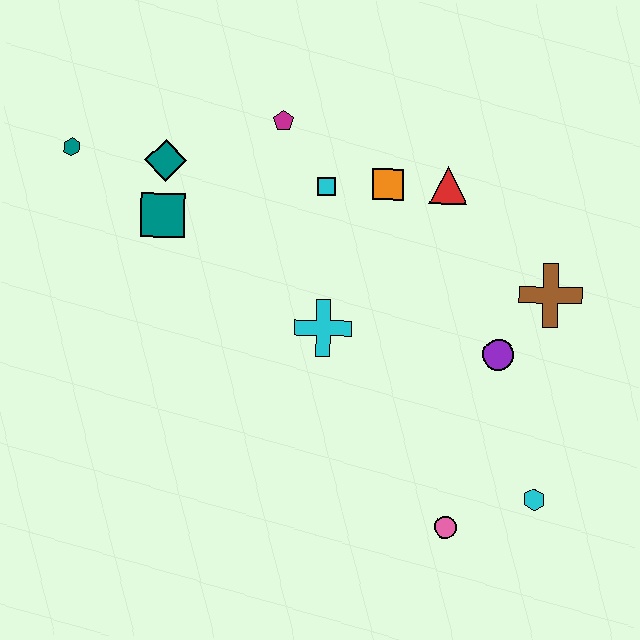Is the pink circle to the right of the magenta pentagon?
Yes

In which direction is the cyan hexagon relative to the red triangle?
The cyan hexagon is below the red triangle.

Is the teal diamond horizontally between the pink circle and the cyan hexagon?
No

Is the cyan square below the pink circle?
No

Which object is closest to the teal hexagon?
The teal diamond is closest to the teal hexagon.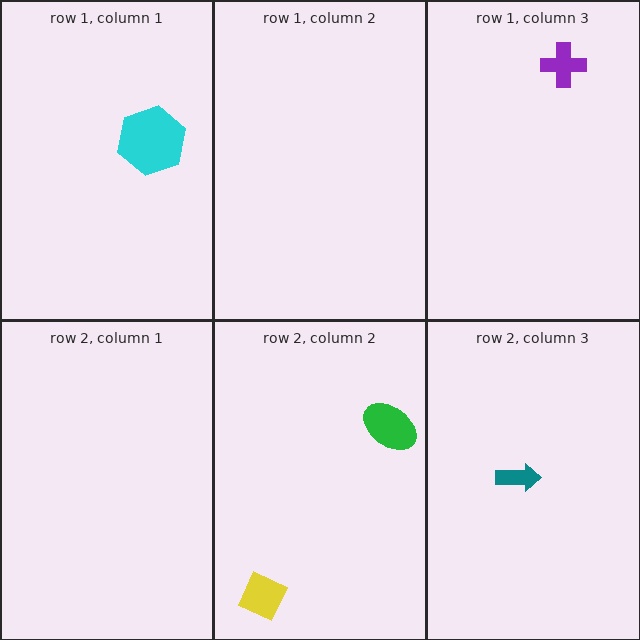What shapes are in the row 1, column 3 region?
The purple cross.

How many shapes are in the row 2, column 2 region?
2.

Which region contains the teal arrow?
The row 2, column 3 region.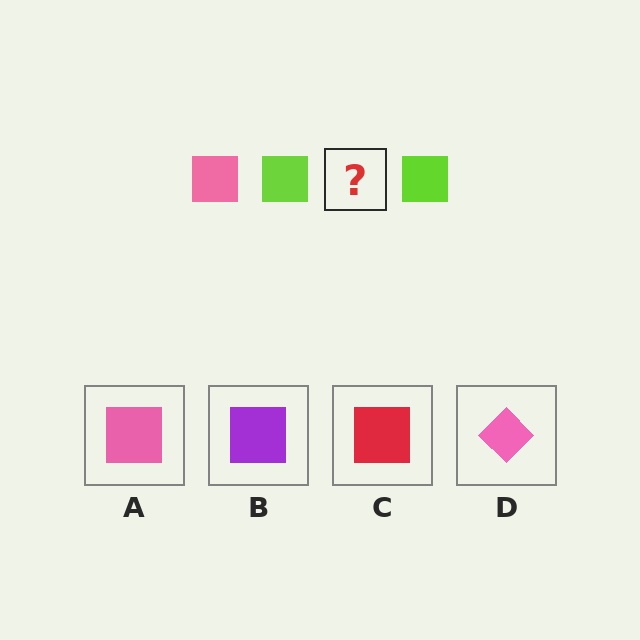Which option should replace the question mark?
Option A.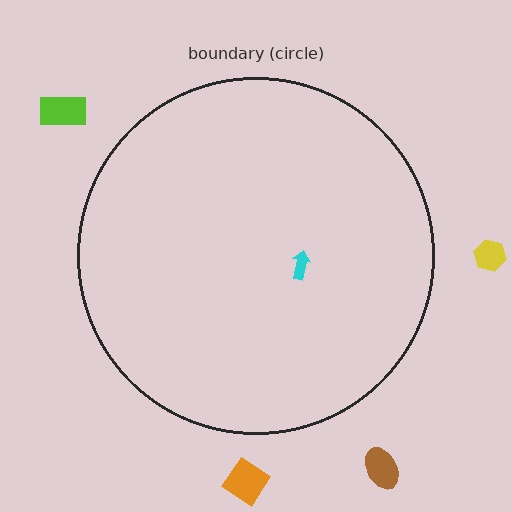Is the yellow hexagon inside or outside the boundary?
Outside.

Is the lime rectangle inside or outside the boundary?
Outside.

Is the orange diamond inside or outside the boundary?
Outside.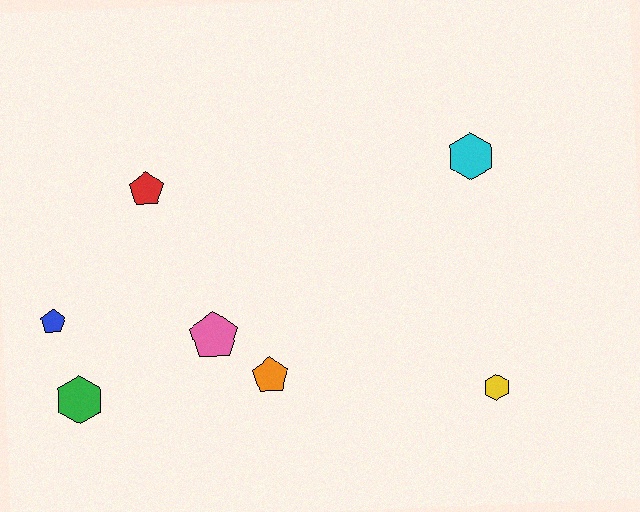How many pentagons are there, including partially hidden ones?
There are 4 pentagons.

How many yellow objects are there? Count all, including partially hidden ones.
There is 1 yellow object.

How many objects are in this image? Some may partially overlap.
There are 7 objects.